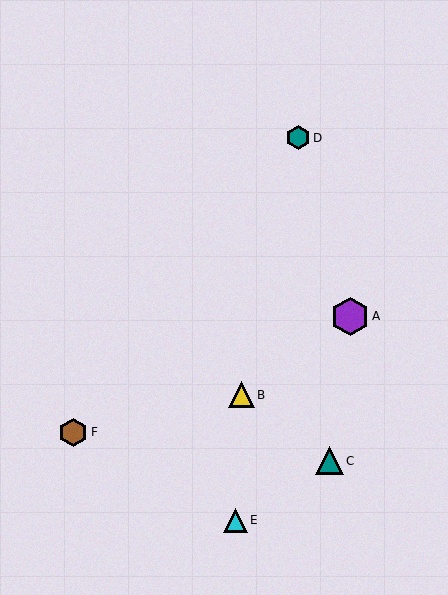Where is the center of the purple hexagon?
The center of the purple hexagon is at (350, 316).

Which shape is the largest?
The purple hexagon (labeled A) is the largest.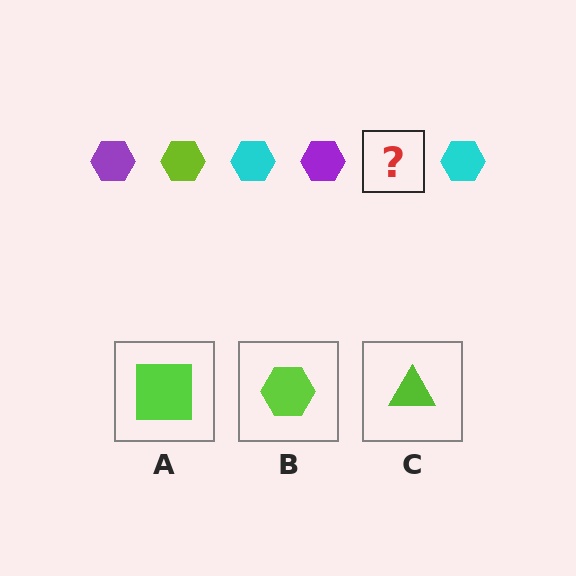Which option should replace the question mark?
Option B.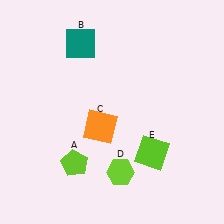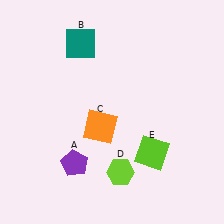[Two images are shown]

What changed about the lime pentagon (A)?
In Image 1, A is lime. In Image 2, it changed to purple.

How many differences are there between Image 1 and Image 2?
There is 1 difference between the two images.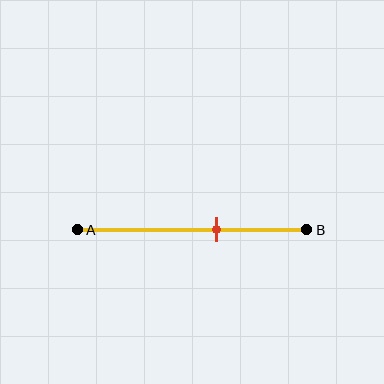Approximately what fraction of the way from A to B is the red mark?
The red mark is approximately 60% of the way from A to B.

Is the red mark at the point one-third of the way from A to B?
No, the mark is at about 60% from A, not at the 33% one-third point.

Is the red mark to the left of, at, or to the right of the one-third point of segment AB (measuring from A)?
The red mark is to the right of the one-third point of segment AB.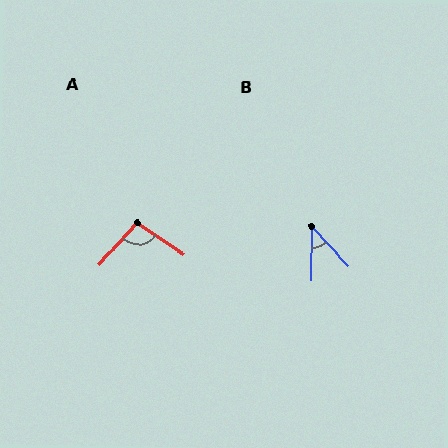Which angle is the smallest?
B, at approximately 44 degrees.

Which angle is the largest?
A, at approximately 97 degrees.